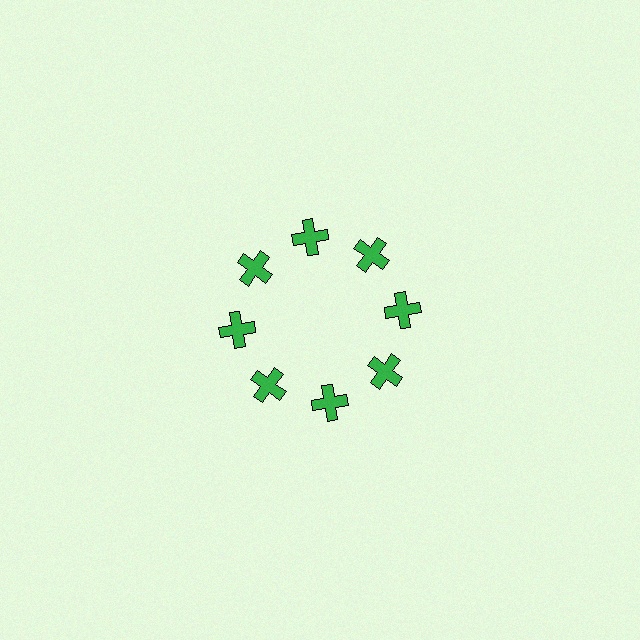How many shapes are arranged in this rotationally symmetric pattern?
There are 8 shapes, arranged in 8 groups of 1.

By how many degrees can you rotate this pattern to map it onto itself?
The pattern maps onto itself every 45 degrees of rotation.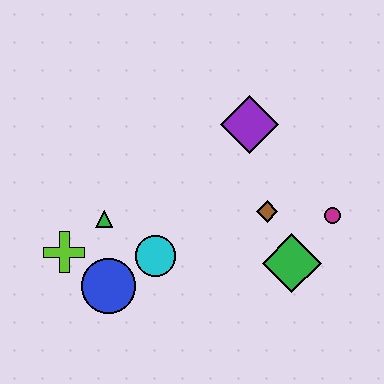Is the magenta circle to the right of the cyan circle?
Yes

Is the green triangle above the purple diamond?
No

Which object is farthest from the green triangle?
The magenta circle is farthest from the green triangle.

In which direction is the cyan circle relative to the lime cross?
The cyan circle is to the right of the lime cross.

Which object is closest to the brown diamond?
The green diamond is closest to the brown diamond.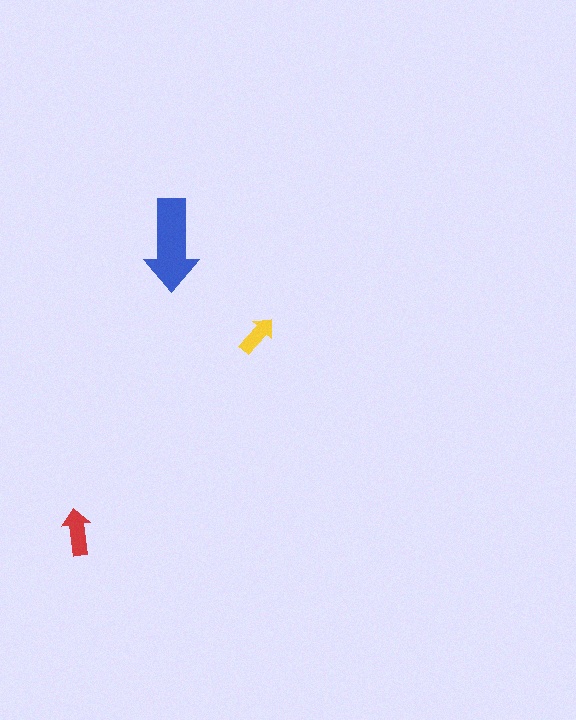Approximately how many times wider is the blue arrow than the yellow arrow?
About 2 times wider.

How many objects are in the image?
There are 3 objects in the image.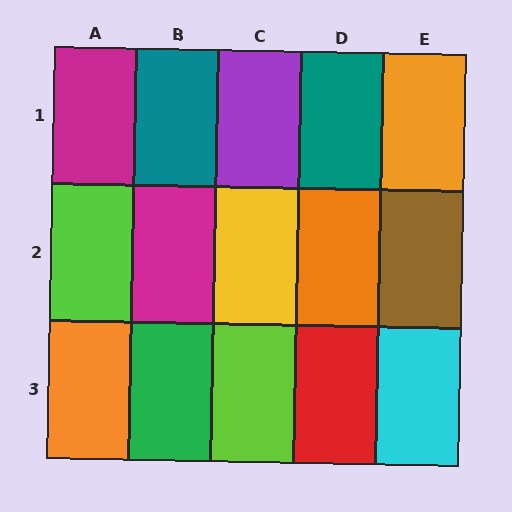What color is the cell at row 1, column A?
Magenta.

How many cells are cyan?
1 cell is cyan.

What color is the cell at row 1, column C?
Purple.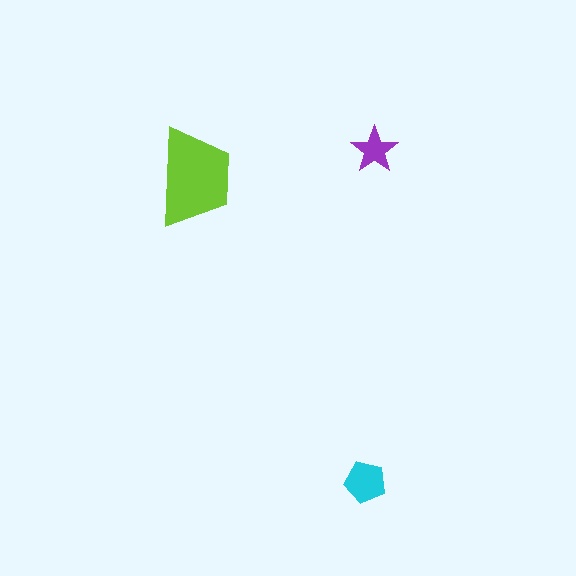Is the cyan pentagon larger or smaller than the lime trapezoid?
Smaller.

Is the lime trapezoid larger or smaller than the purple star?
Larger.